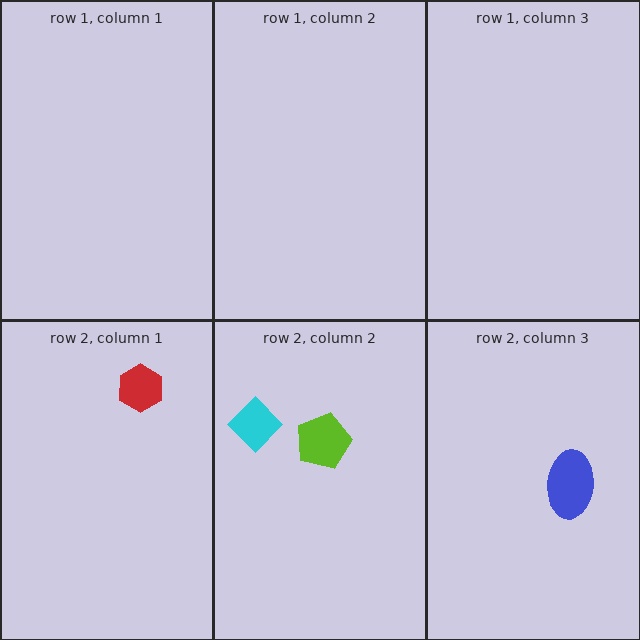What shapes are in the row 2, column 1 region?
The red hexagon.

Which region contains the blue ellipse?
The row 2, column 3 region.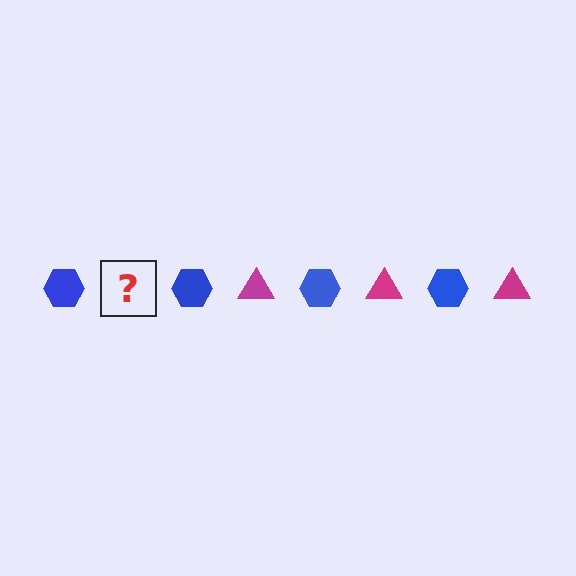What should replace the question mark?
The question mark should be replaced with a magenta triangle.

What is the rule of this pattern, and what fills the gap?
The rule is that the pattern alternates between blue hexagon and magenta triangle. The gap should be filled with a magenta triangle.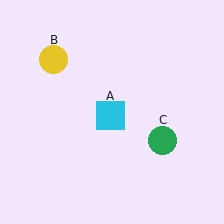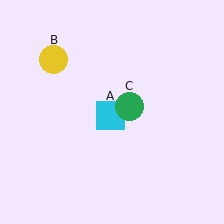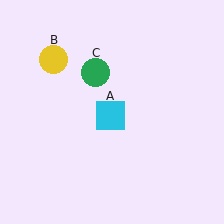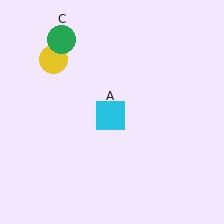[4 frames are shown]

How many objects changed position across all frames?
1 object changed position: green circle (object C).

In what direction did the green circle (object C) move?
The green circle (object C) moved up and to the left.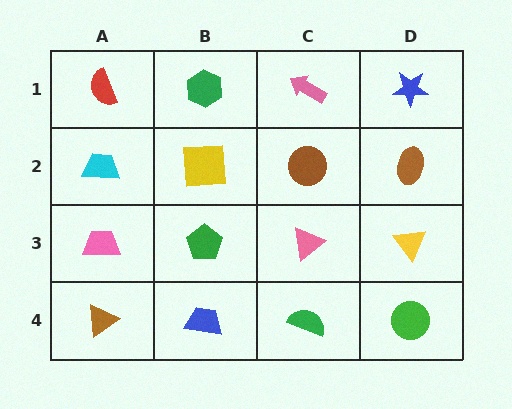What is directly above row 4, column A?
A pink trapezoid.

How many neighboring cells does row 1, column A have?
2.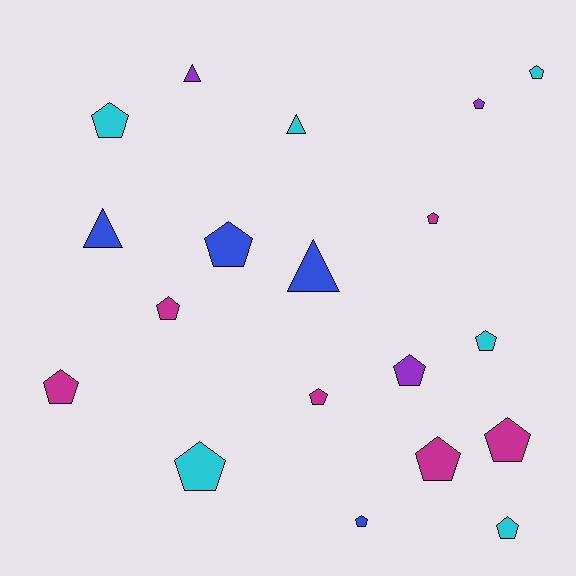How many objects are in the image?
There are 19 objects.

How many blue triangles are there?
There are 2 blue triangles.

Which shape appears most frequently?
Pentagon, with 15 objects.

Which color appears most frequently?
Cyan, with 6 objects.